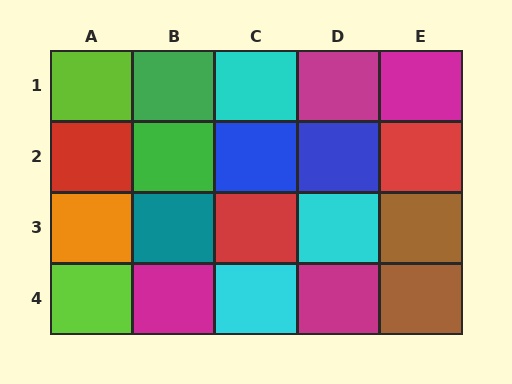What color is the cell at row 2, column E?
Red.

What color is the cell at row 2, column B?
Green.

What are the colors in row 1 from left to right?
Lime, green, cyan, magenta, magenta.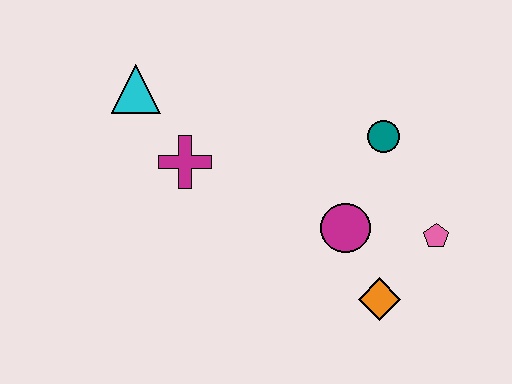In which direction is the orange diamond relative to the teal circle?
The orange diamond is below the teal circle.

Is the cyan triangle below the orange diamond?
No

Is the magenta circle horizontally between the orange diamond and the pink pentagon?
No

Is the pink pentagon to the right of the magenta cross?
Yes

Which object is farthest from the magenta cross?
The pink pentagon is farthest from the magenta cross.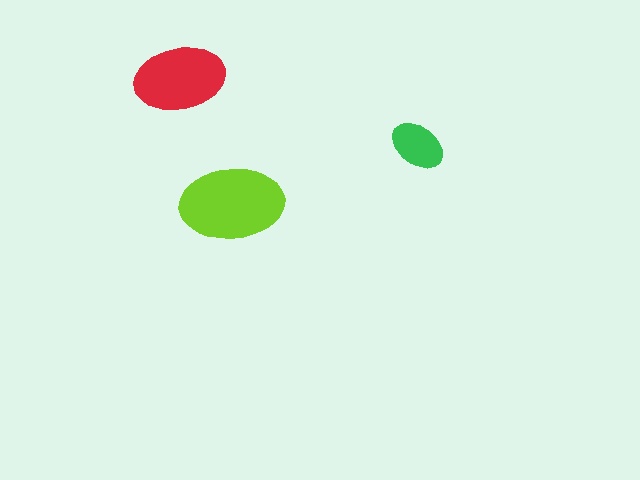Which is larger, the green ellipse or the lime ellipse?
The lime one.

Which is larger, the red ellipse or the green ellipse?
The red one.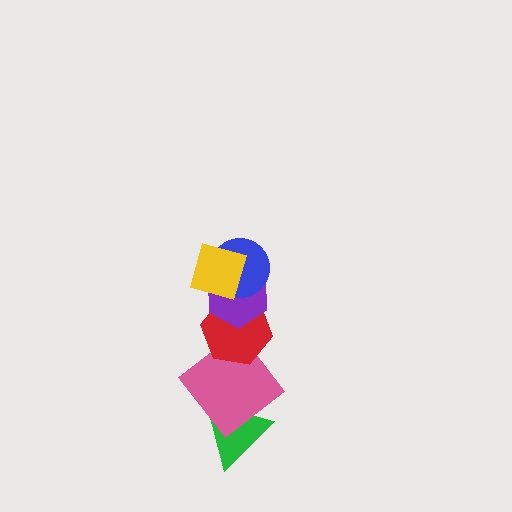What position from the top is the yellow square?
The yellow square is 1st from the top.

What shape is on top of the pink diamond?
The red hexagon is on top of the pink diamond.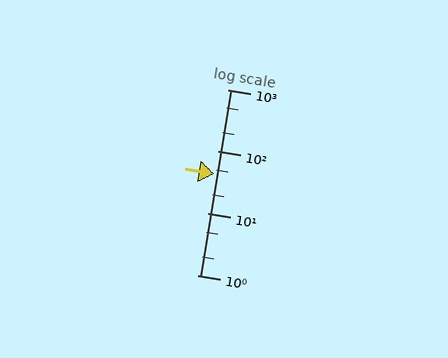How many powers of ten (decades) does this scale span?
The scale spans 3 decades, from 1 to 1000.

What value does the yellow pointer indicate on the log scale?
The pointer indicates approximately 44.